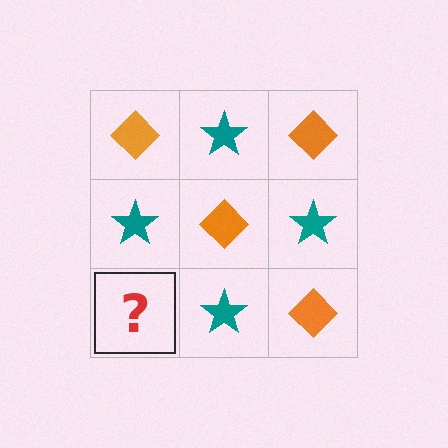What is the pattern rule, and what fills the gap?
The rule is that it alternates orange diamond and teal star in a checkerboard pattern. The gap should be filled with an orange diamond.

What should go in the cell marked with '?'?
The missing cell should contain an orange diamond.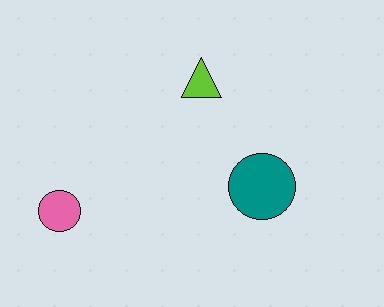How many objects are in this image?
There are 3 objects.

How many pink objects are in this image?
There is 1 pink object.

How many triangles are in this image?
There is 1 triangle.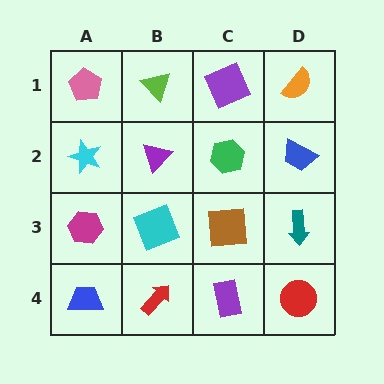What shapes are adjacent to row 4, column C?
A brown square (row 3, column C), a red arrow (row 4, column B), a red circle (row 4, column D).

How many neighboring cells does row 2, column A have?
3.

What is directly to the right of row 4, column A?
A red arrow.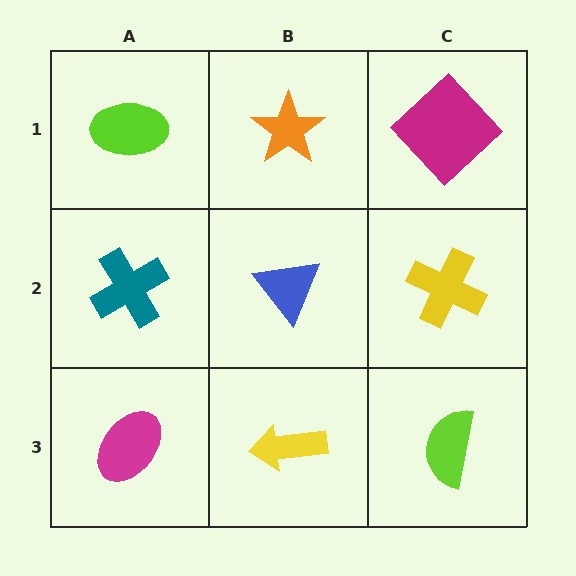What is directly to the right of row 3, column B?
A lime semicircle.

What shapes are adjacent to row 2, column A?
A lime ellipse (row 1, column A), a magenta ellipse (row 3, column A), a blue triangle (row 2, column B).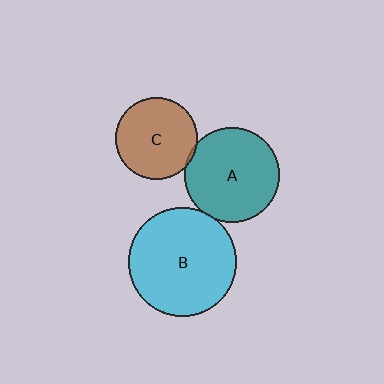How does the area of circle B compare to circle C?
Approximately 1.8 times.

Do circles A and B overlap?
Yes.